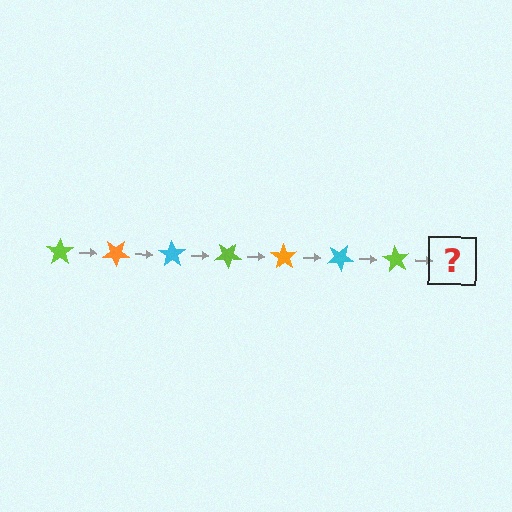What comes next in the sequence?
The next element should be an orange star, rotated 245 degrees from the start.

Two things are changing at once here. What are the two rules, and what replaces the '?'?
The two rules are that it rotates 35 degrees each step and the color cycles through lime, orange, and cyan. The '?' should be an orange star, rotated 245 degrees from the start.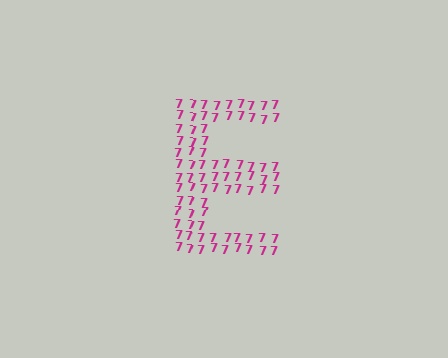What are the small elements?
The small elements are digit 7's.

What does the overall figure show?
The overall figure shows the letter E.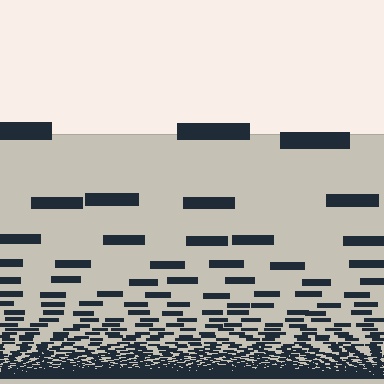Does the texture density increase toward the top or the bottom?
Density increases toward the bottom.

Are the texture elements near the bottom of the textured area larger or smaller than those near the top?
Smaller. The gradient is inverted — elements near the bottom are smaller and denser.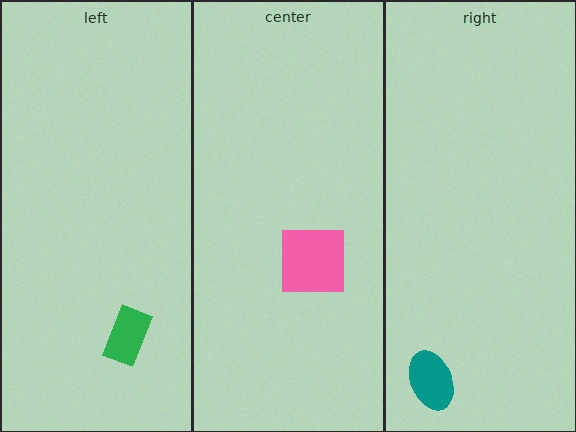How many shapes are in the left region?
1.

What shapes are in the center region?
The pink square.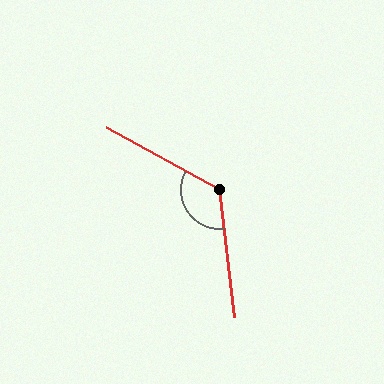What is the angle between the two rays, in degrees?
Approximately 125 degrees.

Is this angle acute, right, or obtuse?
It is obtuse.